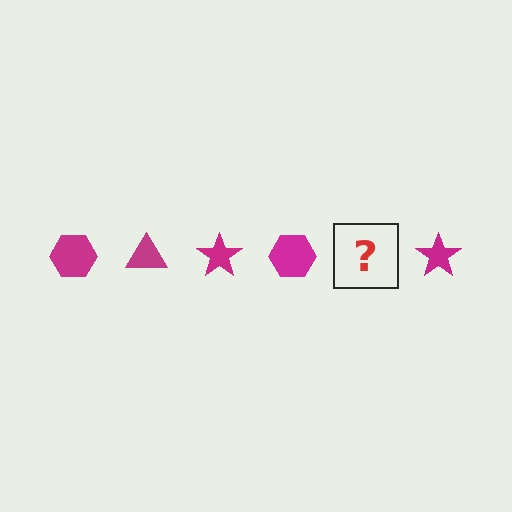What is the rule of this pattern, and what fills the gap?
The rule is that the pattern cycles through hexagon, triangle, star shapes in magenta. The gap should be filled with a magenta triangle.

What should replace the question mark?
The question mark should be replaced with a magenta triangle.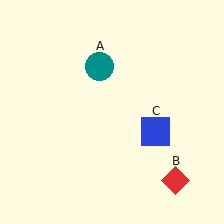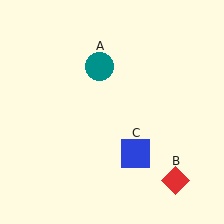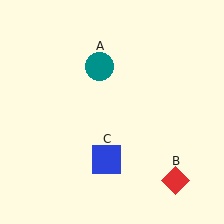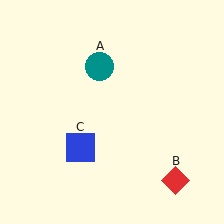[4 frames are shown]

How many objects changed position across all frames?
1 object changed position: blue square (object C).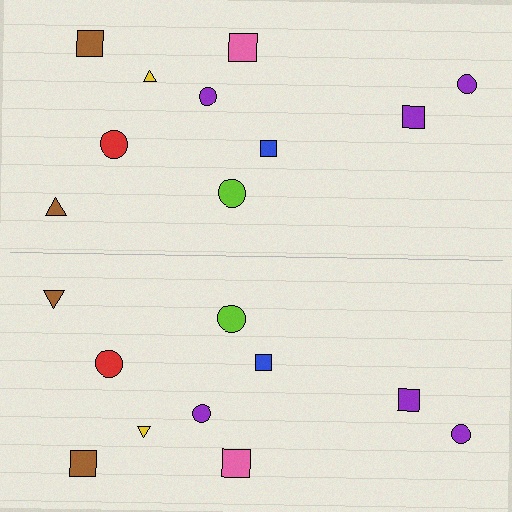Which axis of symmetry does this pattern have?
The pattern has a horizontal axis of symmetry running through the center of the image.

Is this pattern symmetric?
Yes, this pattern has bilateral (reflection) symmetry.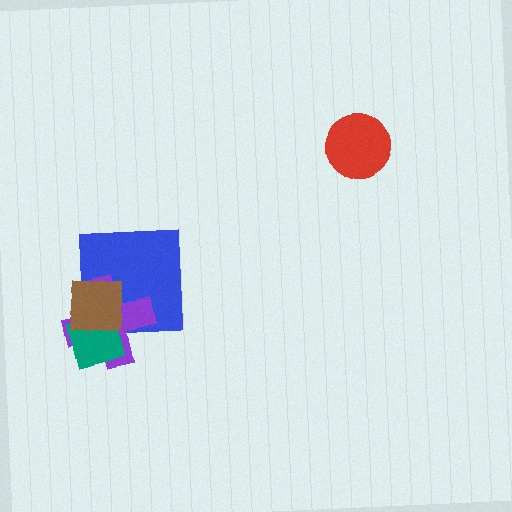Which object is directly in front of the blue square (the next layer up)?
The purple cross is directly in front of the blue square.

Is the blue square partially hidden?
Yes, it is partially covered by another shape.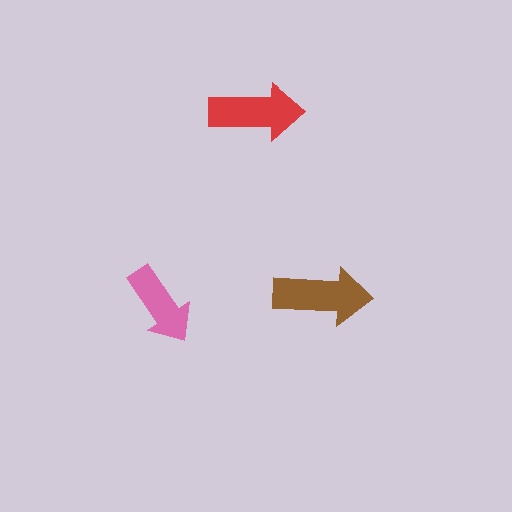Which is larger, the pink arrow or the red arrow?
The red one.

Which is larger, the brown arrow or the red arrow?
The brown one.